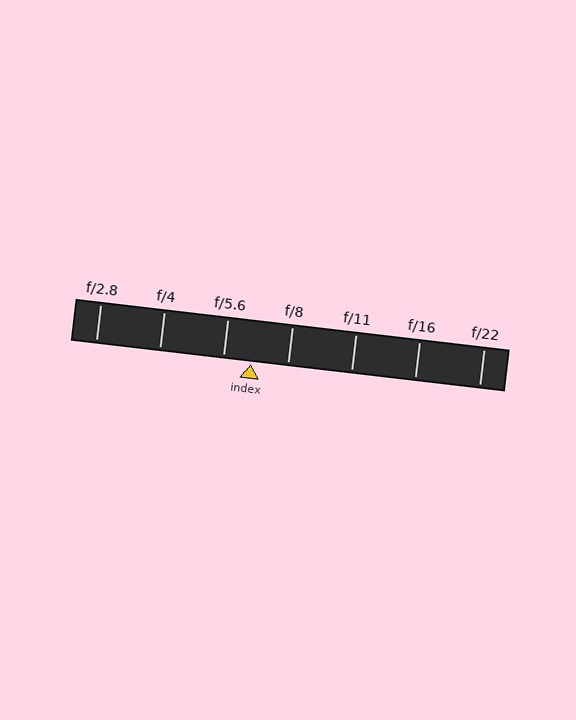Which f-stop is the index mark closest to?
The index mark is closest to f/5.6.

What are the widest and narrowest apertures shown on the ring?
The widest aperture shown is f/2.8 and the narrowest is f/22.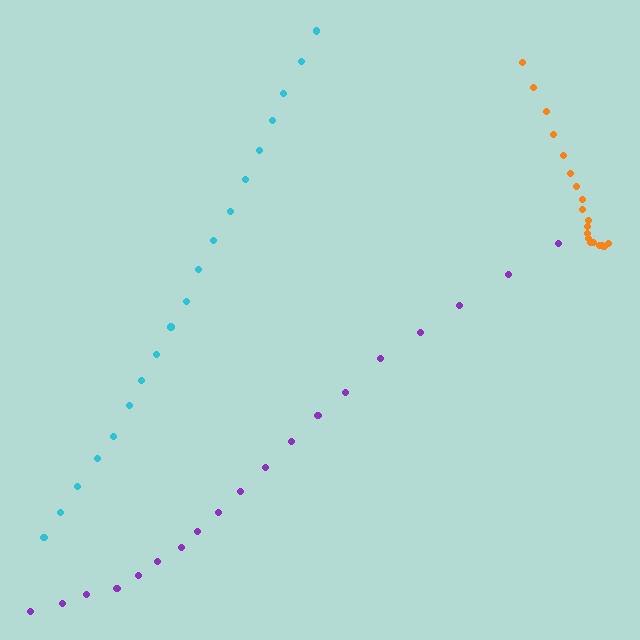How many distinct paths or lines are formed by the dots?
There are 3 distinct paths.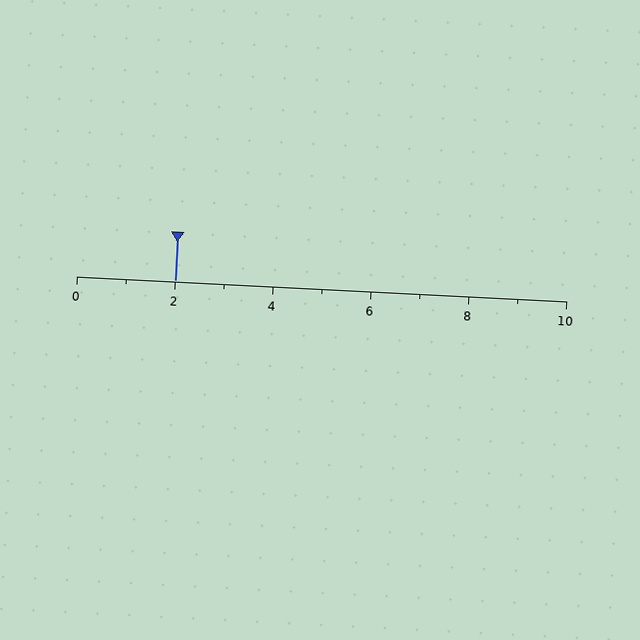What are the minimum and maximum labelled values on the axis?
The axis runs from 0 to 10.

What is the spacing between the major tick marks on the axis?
The major ticks are spaced 2 apart.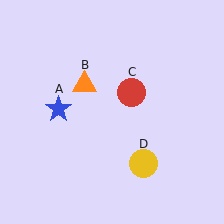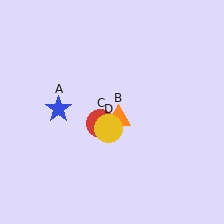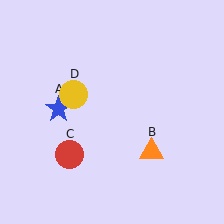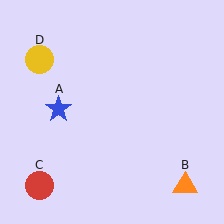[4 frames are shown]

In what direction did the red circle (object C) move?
The red circle (object C) moved down and to the left.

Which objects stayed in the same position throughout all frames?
Blue star (object A) remained stationary.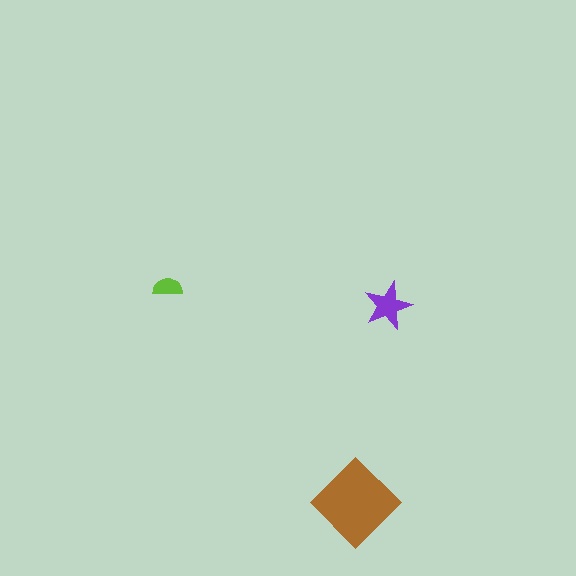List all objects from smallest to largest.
The lime semicircle, the purple star, the brown diamond.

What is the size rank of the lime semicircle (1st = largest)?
3rd.